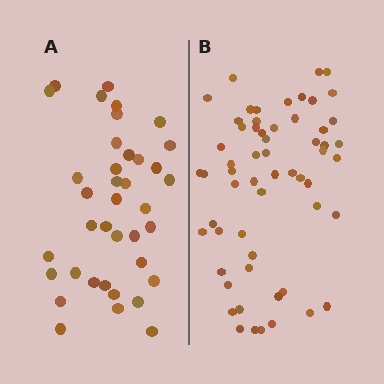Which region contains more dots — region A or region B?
Region B (the right region) has more dots.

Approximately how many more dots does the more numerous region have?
Region B has approximately 20 more dots than region A.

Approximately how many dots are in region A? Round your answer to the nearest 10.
About 40 dots. (The exact count is 38, which rounds to 40.)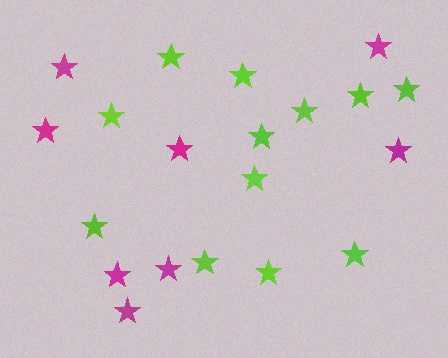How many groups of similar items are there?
There are 2 groups: one group of lime stars (12) and one group of magenta stars (8).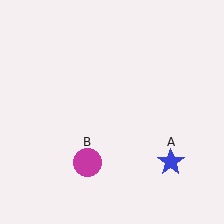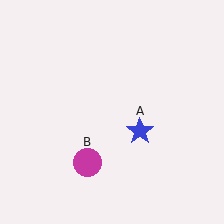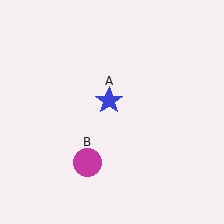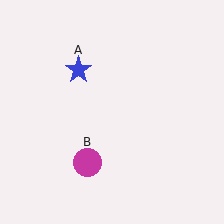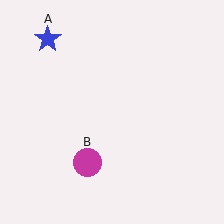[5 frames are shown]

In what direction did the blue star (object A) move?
The blue star (object A) moved up and to the left.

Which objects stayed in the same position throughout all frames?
Magenta circle (object B) remained stationary.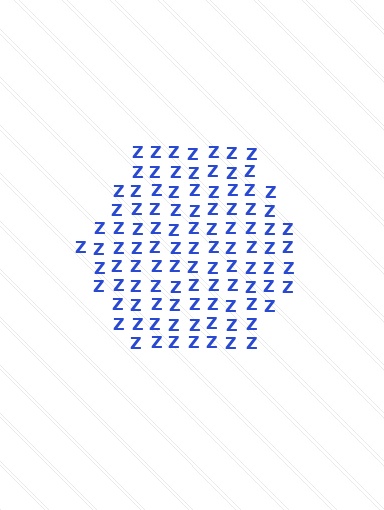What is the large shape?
The large shape is a hexagon.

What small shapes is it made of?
It is made of small letter Z's.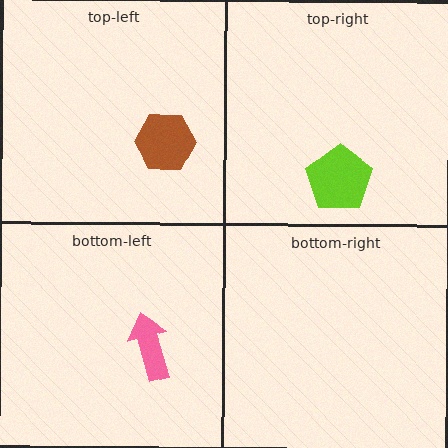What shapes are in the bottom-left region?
The pink arrow.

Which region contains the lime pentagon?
The top-right region.